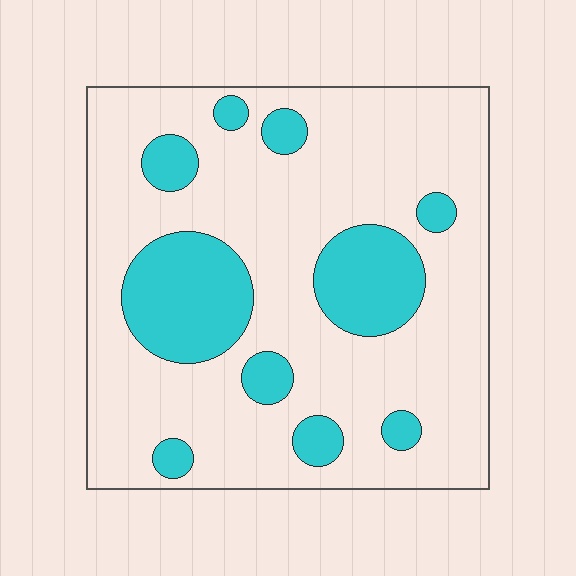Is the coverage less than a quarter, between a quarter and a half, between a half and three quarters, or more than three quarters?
Less than a quarter.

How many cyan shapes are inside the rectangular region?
10.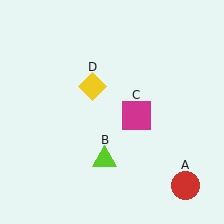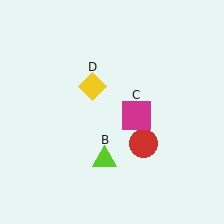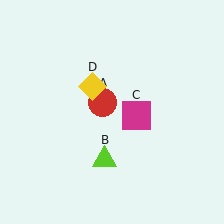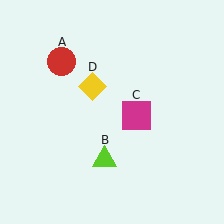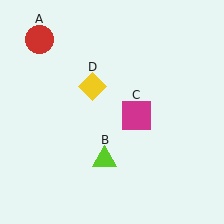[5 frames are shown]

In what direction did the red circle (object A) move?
The red circle (object A) moved up and to the left.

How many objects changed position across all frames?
1 object changed position: red circle (object A).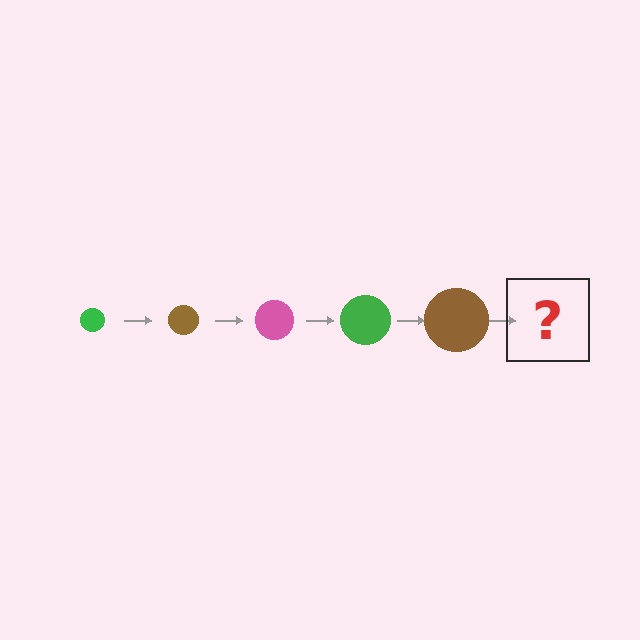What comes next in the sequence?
The next element should be a pink circle, larger than the previous one.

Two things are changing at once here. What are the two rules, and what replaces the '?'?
The two rules are that the circle grows larger each step and the color cycles through green, brown, and pink. The '?' should be a pink circle, larger than the previous one.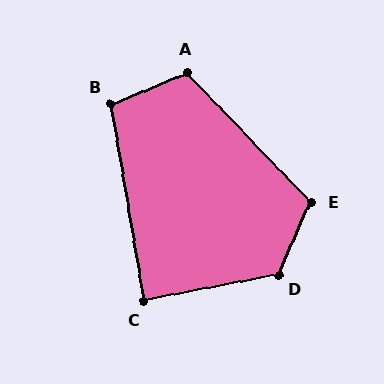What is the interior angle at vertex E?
Approximately 112 degrees (obtuse).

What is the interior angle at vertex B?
Approximately 103 degrees (obtuse).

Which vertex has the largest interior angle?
D, at approximately 125 degrees.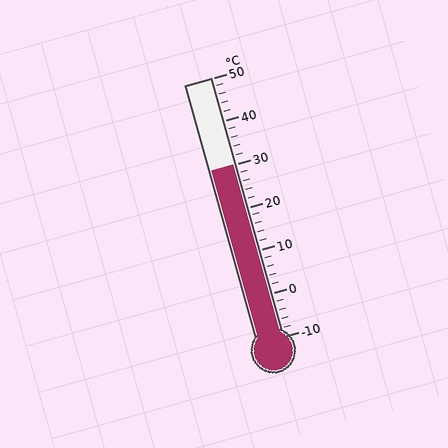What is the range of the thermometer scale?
The thermometer scale ranges from -10°C to 50°C.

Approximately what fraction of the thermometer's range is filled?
The thermometer is filled to approximately 65% of its range.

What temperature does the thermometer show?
The thermometer shows approximately 30°C.